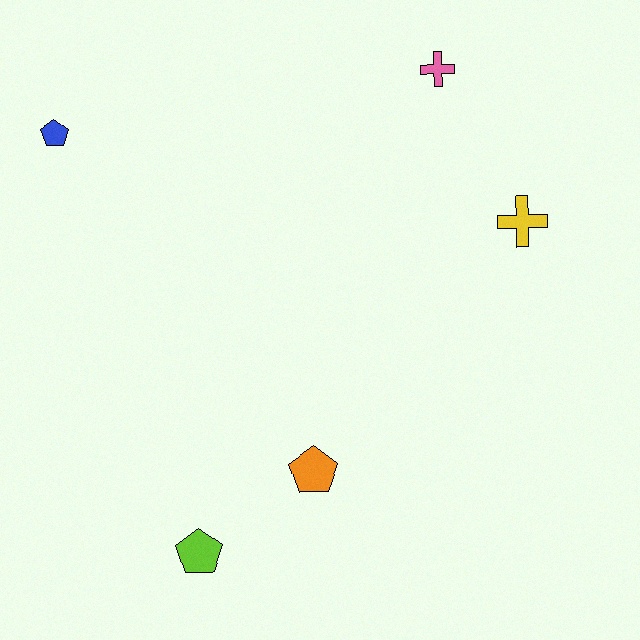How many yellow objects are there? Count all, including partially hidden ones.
There is 1 yellow object.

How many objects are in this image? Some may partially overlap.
There are 5 objects.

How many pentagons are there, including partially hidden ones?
There are 3 pentagons.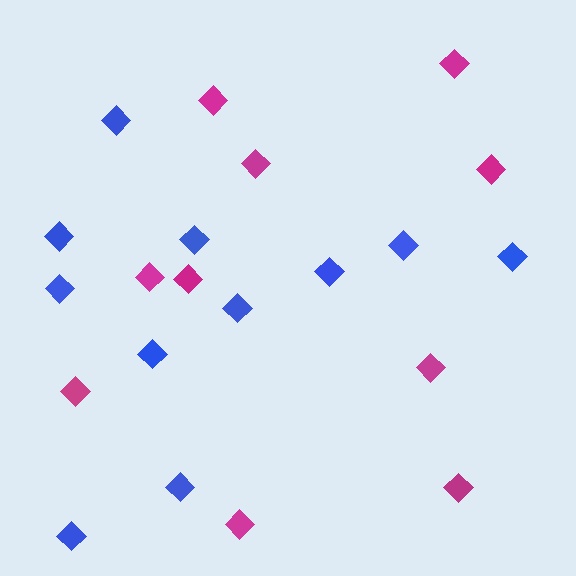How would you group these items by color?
There are 2 groups: one group of magenta diamonds (10) and one group of blue diamonds (11).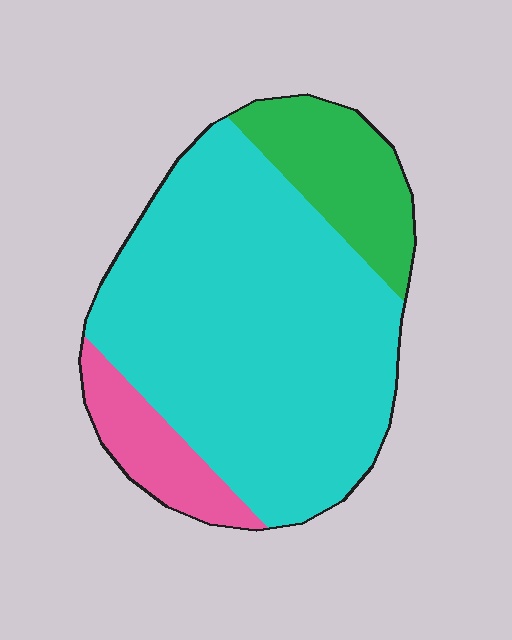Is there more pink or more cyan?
Cyan.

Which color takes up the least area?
Pink, at roughly 10%.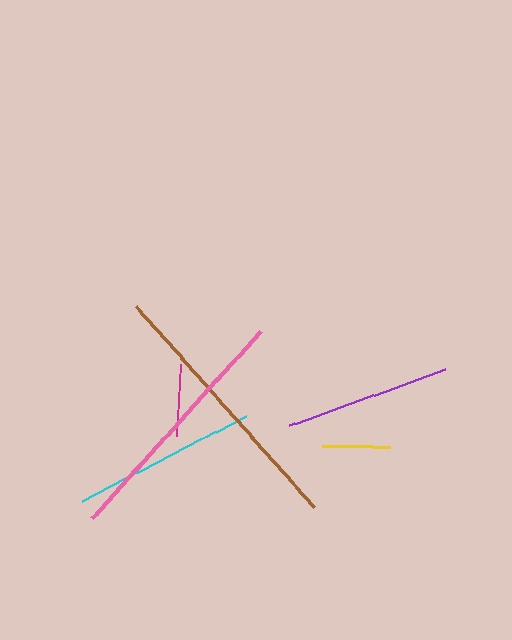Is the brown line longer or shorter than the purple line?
The brown line is longer than the purple line.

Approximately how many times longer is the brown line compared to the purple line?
The brown line is approximately 1.6 times the length of the purple line.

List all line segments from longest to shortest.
From longest to shortest: brown, pink, cyan, purple, magenta, yellow.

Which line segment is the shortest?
The yellow line is the shortest at approximately 67 pixels.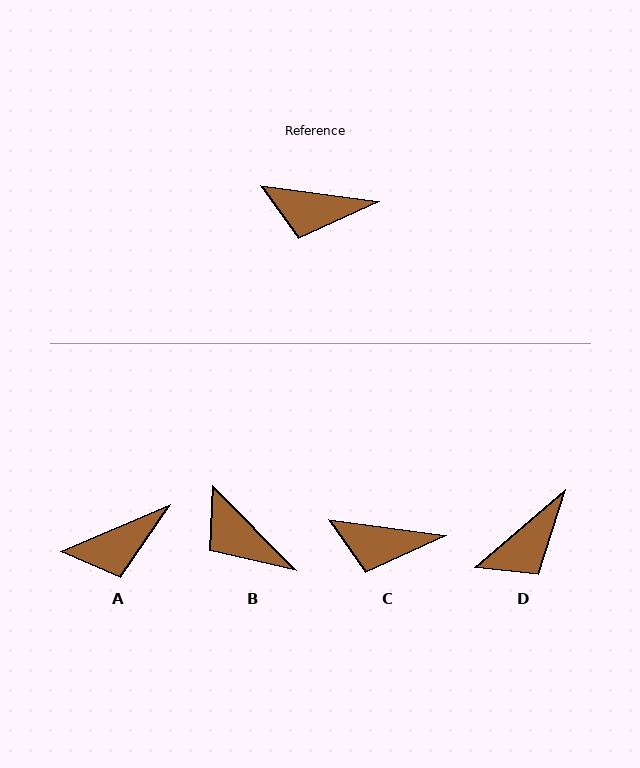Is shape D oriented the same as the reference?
No, it is off by about 48 degrees.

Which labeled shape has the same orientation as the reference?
C.